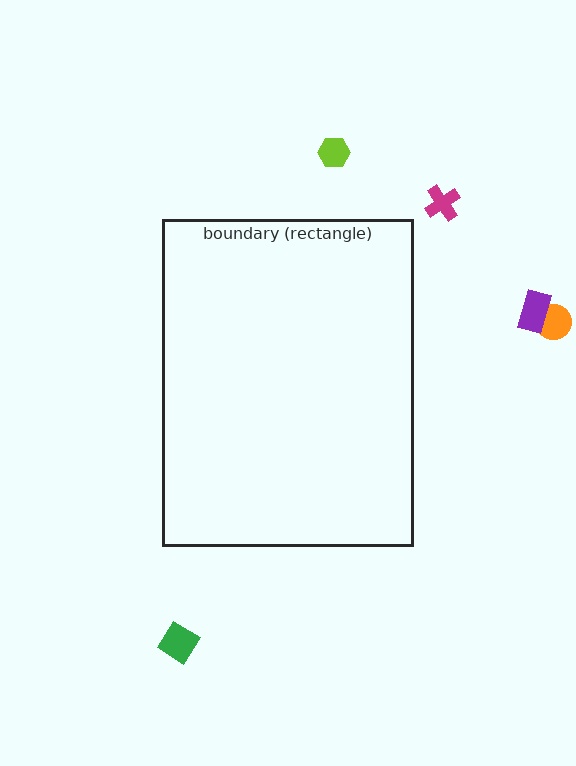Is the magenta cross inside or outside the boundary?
Outside.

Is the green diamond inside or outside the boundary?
Outside.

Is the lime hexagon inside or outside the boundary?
Outside.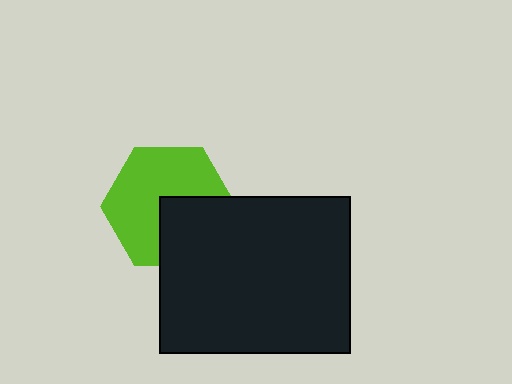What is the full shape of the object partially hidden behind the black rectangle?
The partially hidden object is a lime hexagon.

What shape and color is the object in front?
The object in front is a black rectangle.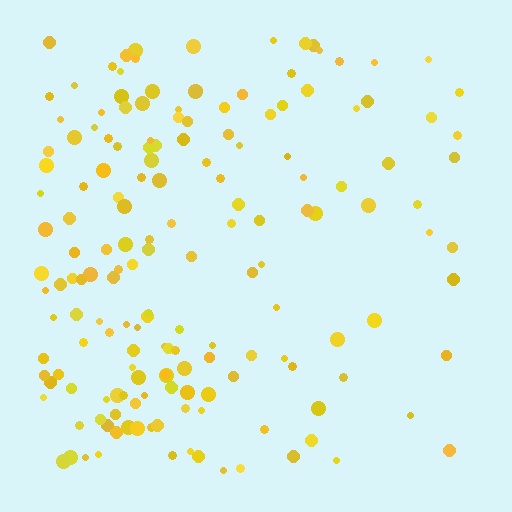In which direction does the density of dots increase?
From right to left, with the left side densest.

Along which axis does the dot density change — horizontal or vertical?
Horizontal.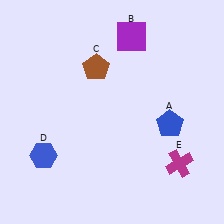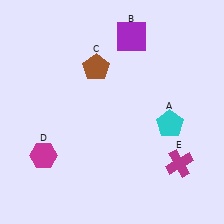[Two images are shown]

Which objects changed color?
A changed from blue to cyan. D changed from blue to magenta.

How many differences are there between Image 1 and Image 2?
There are 2 differences between the two images.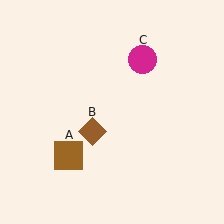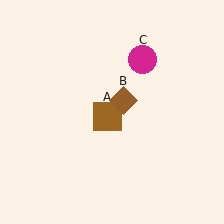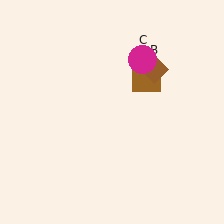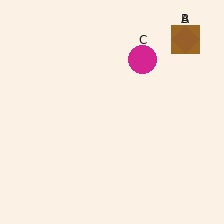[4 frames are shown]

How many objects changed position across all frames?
2 objects changed position: brown square (object A), brown diamond (object B).